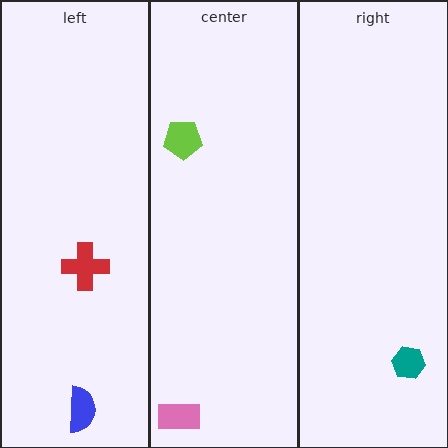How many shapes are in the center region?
2.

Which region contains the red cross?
The left region.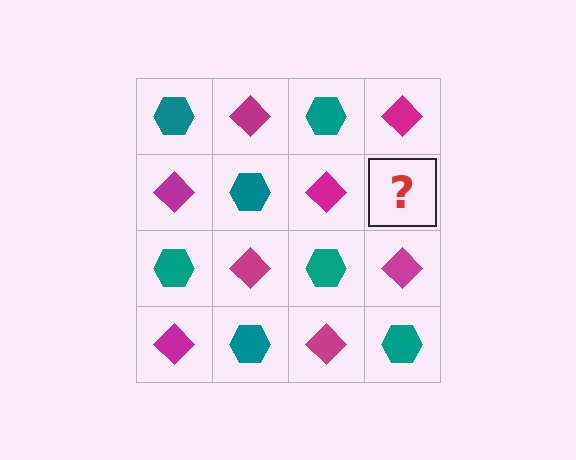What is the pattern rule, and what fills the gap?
The rule is that it alternates teal hexagon and magenta diamond in a checkerboard pattern. The gap should be filled with a teal hexagon.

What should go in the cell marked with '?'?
The missing cell should contain a teal hexagon.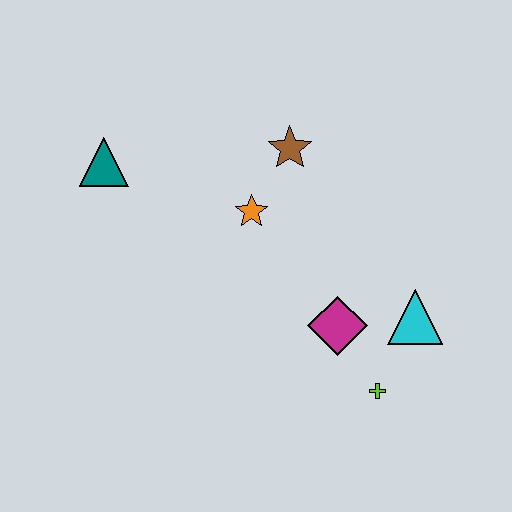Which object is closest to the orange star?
The brown star is closest to the orange star.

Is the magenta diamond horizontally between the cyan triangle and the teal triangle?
Yes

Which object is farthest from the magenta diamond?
The teal triangle is farthest from the magenta diamond.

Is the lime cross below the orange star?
Yes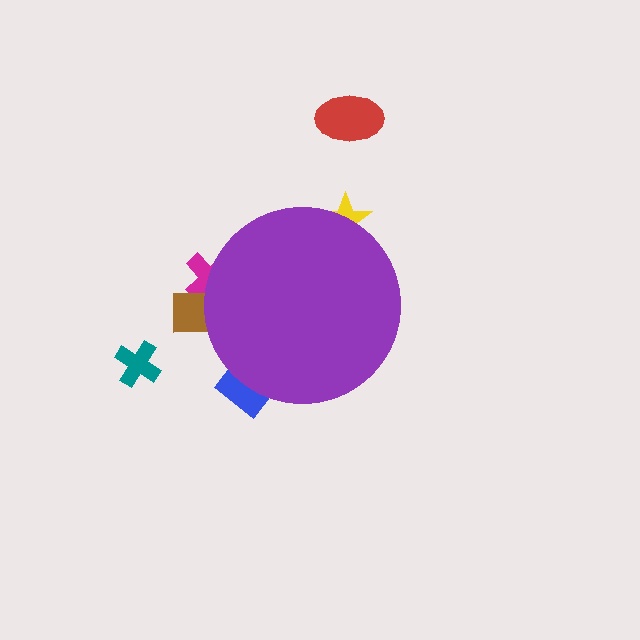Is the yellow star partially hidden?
Yes, the yellow star is partially hidden behind the purple circle.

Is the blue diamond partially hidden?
Yes, the blue diamond is partially hidden behind the purple circle.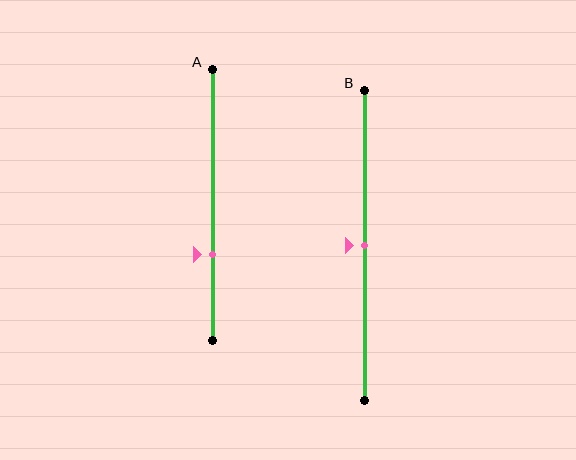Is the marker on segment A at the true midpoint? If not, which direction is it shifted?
No, the marker on segment A is shifted downward by about 18% of the segment length.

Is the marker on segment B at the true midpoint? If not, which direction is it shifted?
Yes, the marker on segment B is at the true midpoint.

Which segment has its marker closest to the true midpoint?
Segment B has its marker closest to the true midpoint.